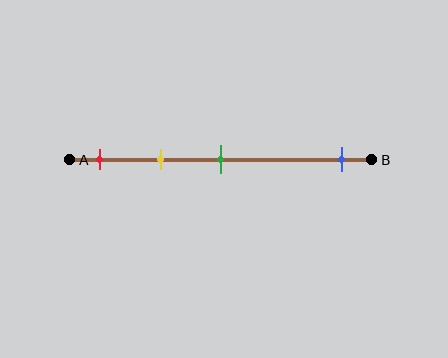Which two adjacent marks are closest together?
The red and yellow marks are the closest adjacent pair.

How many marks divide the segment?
There are 4 marks dividing the segment.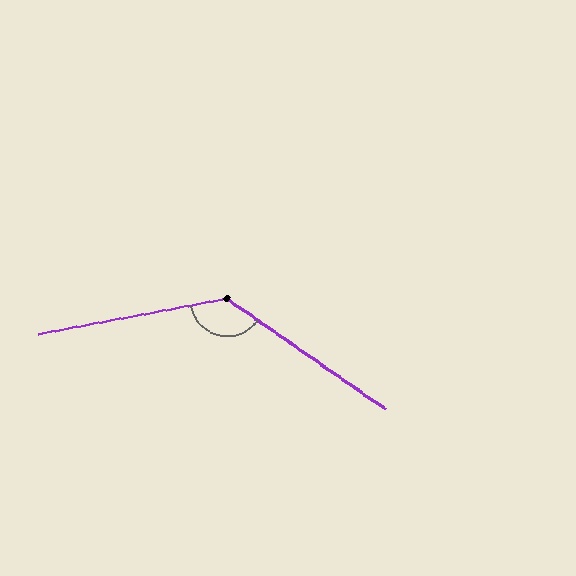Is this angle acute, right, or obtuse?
It is obtuse.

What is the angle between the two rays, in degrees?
Approximately 135 degrees.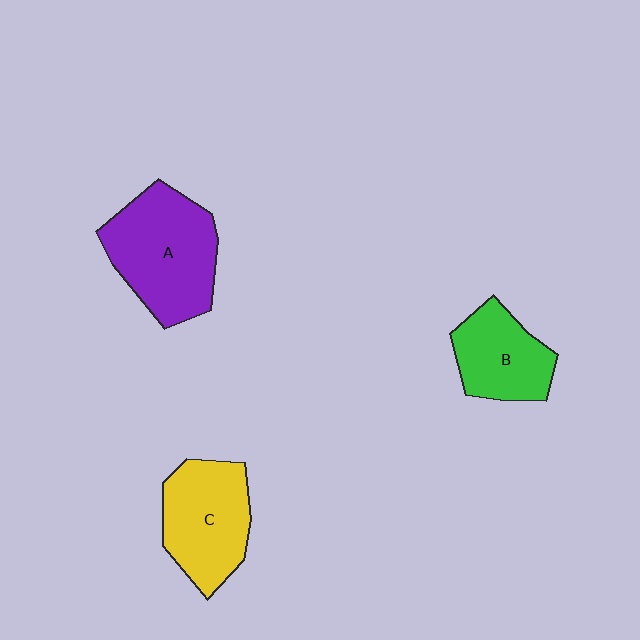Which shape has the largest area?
Shape A (purple).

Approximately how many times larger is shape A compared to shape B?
Approximately 1.5 times.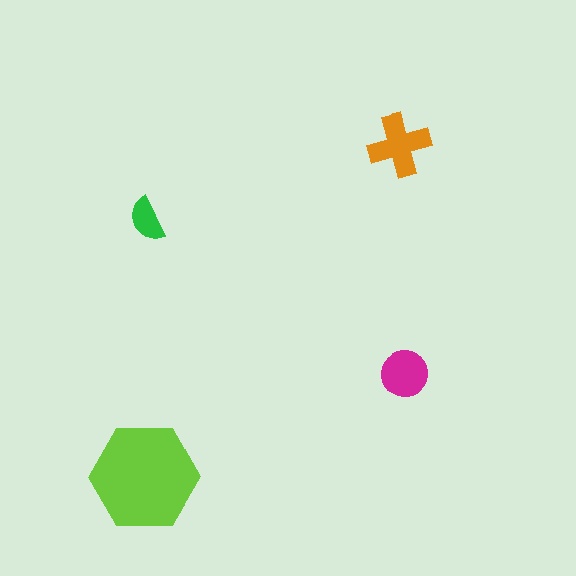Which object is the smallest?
The green semicircle.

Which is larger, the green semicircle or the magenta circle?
The magenta circle.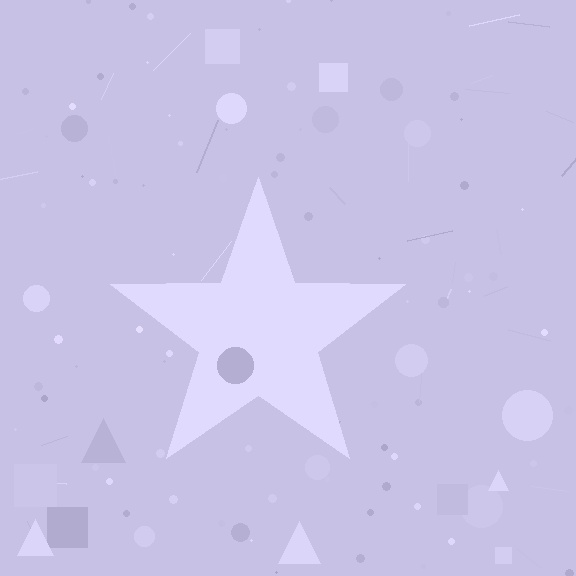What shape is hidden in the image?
A star is hidden in the image.